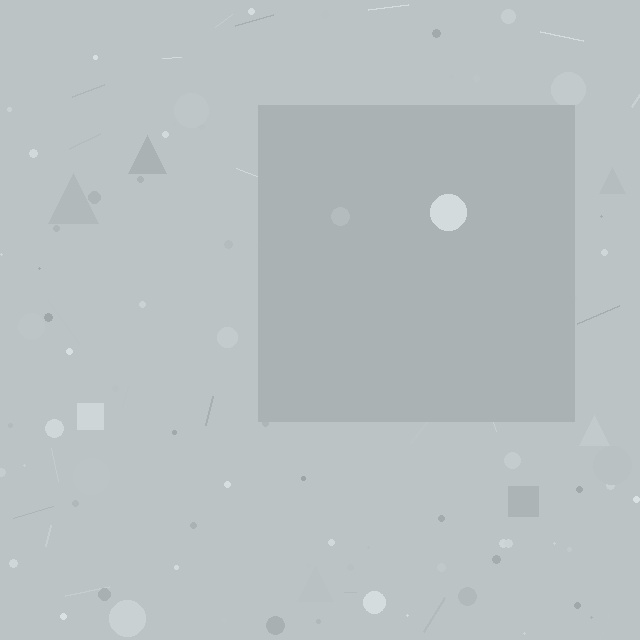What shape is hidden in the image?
A square is hidden in the image.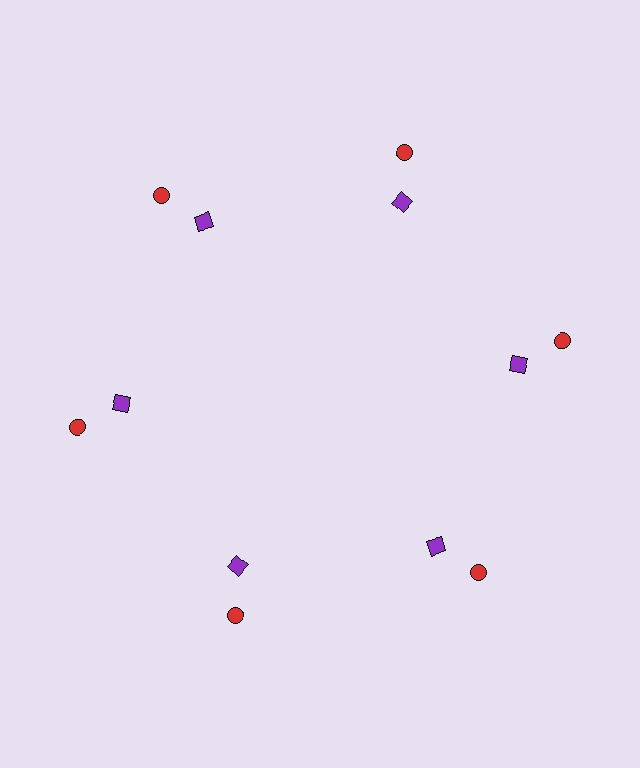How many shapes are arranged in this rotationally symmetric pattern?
There are 12 shapes, arranged in 6 groups of 2.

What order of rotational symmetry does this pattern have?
This pattern has 6-fold rotational symmetry.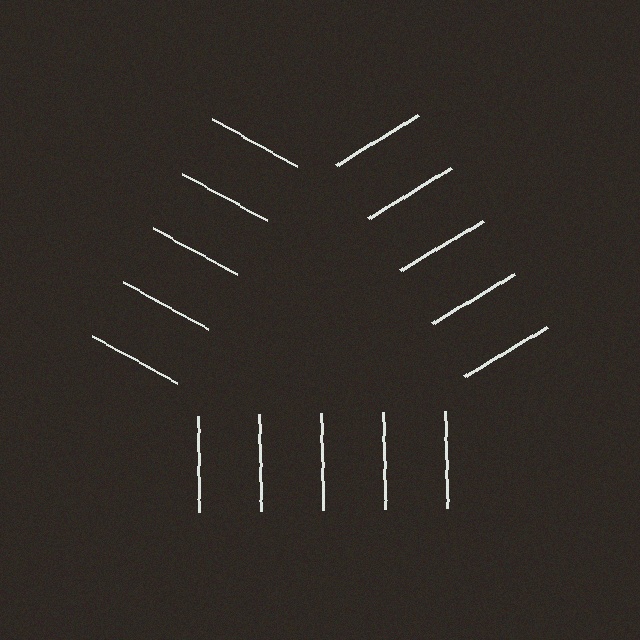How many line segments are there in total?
15 — 5 along each of the 3 edges.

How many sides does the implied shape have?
3 sides — the line-ends trace a triangle.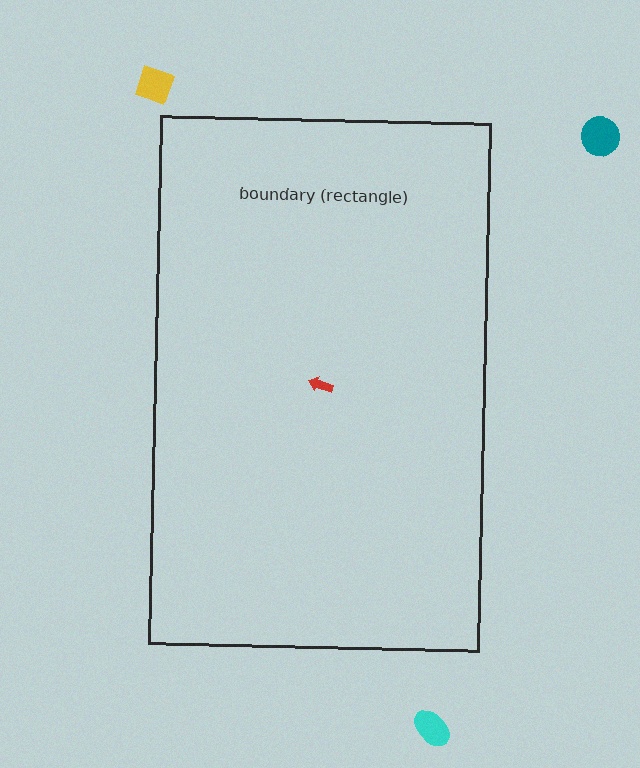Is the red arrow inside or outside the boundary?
Inside.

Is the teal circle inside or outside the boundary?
Outside.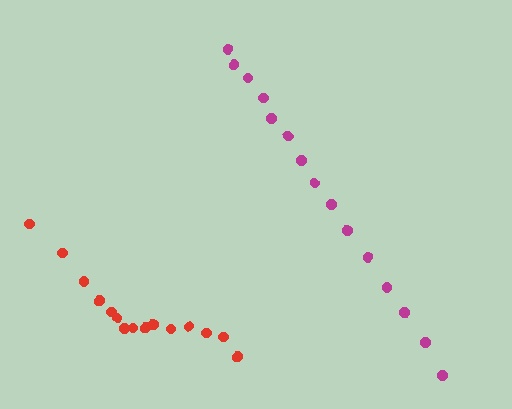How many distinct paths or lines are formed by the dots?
There are 2 distinct paths.